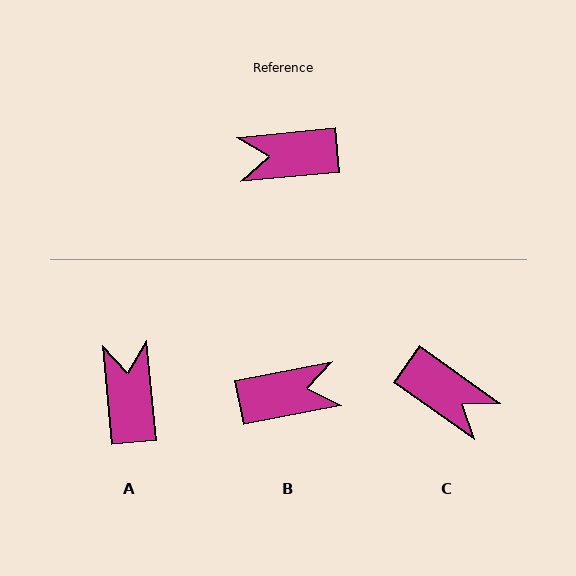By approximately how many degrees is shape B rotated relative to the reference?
Approximately 174 degrees clockwise.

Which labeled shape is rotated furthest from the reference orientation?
B, about 174 degrees away.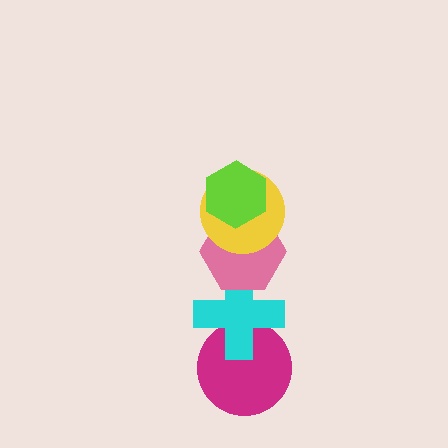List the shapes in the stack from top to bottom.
From top to bottom: the lime hexagon, the yellow circle, the pink hexagon, the cyan cross, the magenta circle.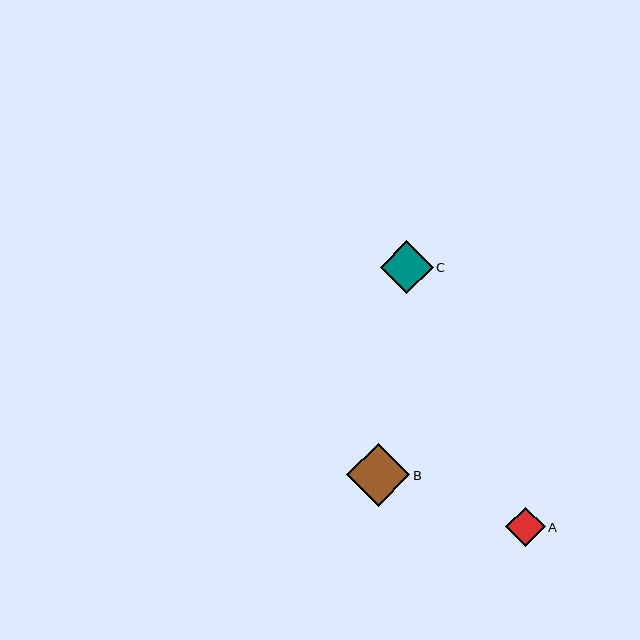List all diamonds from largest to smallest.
From largest to smallest: B, C, A.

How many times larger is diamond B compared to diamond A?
Diamond B is approximately 1.6 times the size of diamond A.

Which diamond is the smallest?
Diamond A is the smallest with a size of approximately 40 pixels.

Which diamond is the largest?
Diamond B is the largest with a size of approximately 63 pixels.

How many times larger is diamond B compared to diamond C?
Diamond B is approximately 1.2 times the size of diamond C.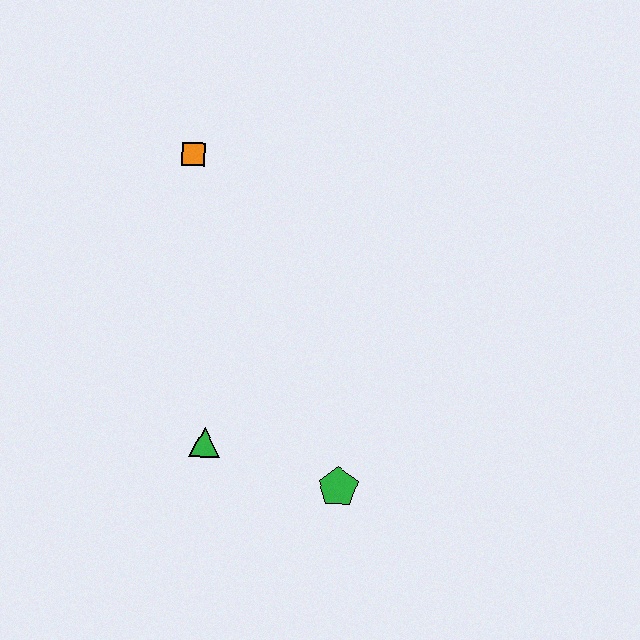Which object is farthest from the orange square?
The green pentagon is farthest from the orange square.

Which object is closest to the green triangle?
The green pentagon is closest to the green triangle.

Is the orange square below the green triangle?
No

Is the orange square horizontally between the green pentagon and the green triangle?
No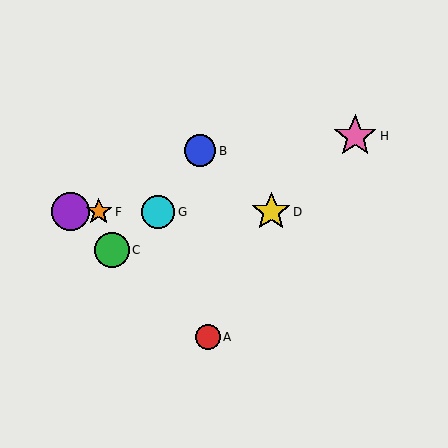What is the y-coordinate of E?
Object E is at y≈212.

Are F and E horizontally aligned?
Yes, both are at y≈212.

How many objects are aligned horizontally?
4 objects (D, E, F, G) are aligned horizontally.